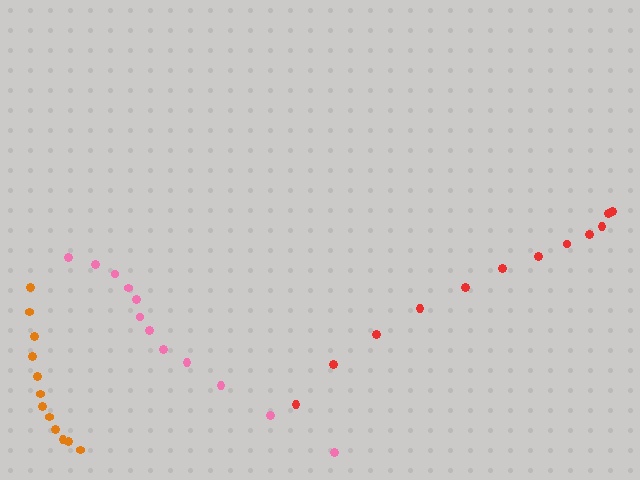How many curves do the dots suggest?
There are 3 distinct paths.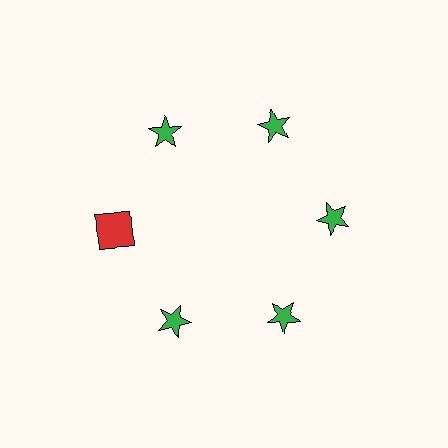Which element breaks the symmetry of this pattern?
The red square at roughly the 9 o'clock position breaks the symmetry. All other shapes are green stars.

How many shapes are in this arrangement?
There are 6 shapes arranged in a ring pattern.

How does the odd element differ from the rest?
It differs in both color (red instead of green) and shape (square instead of star).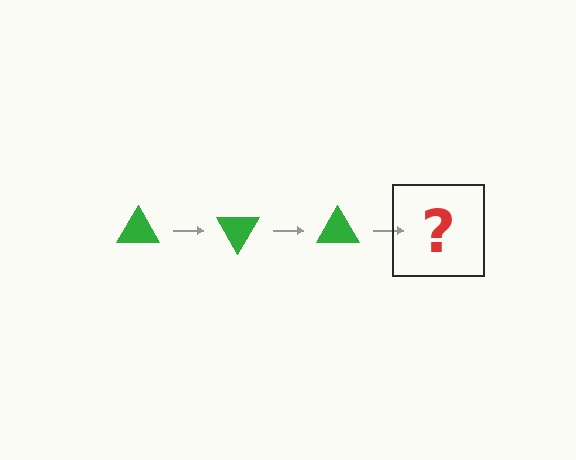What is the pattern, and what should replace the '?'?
The pattern is that the triangle rotates 60 degrees each step. The '?' should be a green triangle rotated 180 degrees.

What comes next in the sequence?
The next element should be a green triangle rotated 180 degrees.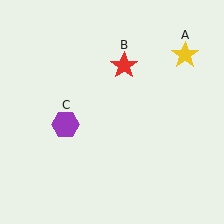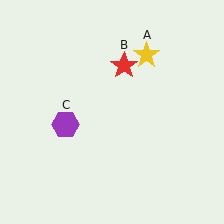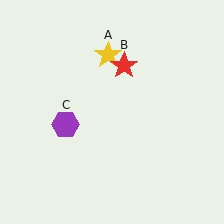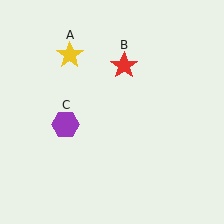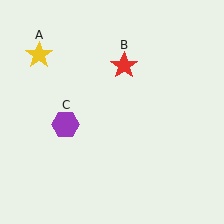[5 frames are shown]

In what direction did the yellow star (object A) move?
The yellow star (object A) moved left.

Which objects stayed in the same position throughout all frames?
Red star (object B) and purple hexagon (object C) remained stationary.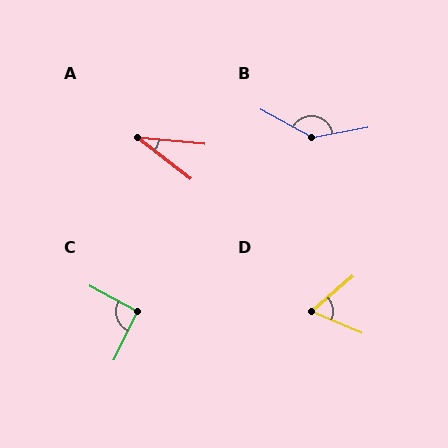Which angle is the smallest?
A, at approximately 33 degrees.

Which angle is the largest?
B, at approximately 141 degrees.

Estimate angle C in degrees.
Approximately 93 degrees.